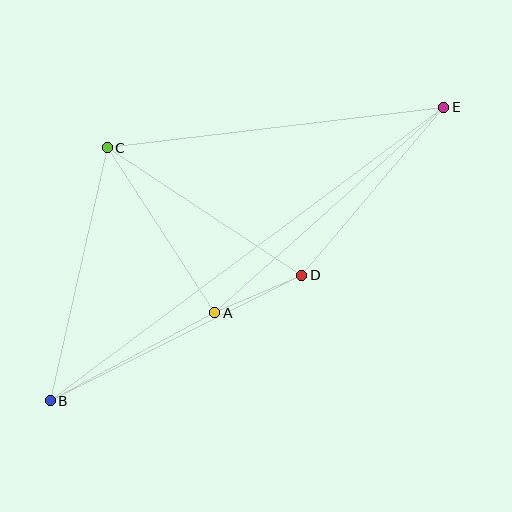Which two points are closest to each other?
Points A and D are closest to each other.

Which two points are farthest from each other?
Points B and E are farthest from each other.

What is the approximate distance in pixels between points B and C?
The distance between B and C is approximately 259 pixels.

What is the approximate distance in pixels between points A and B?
The distance between A and B is approximately 187 pixels.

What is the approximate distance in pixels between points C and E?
The distance between C and E is approximately 339 pixels.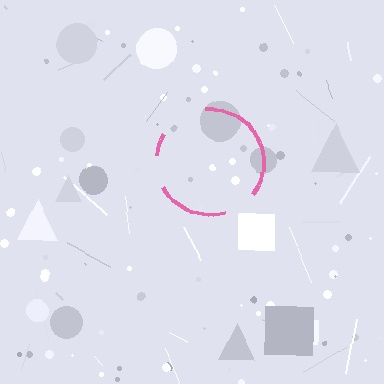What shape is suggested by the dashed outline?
The dashed outline suggests a circle.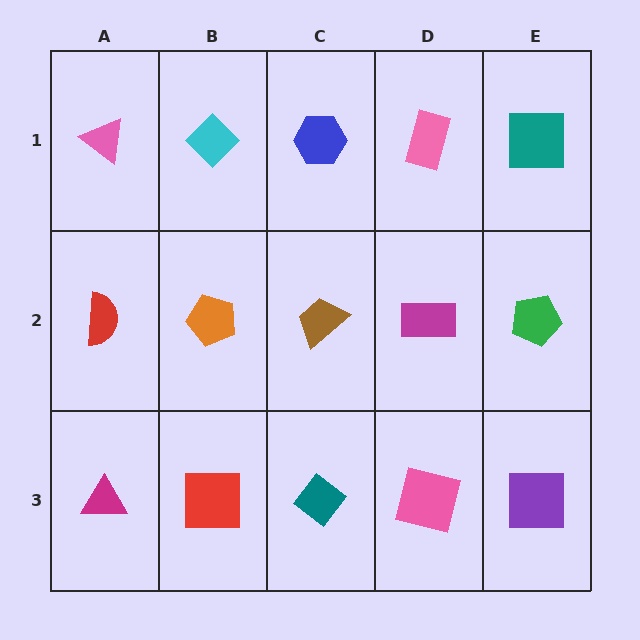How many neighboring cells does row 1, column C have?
3.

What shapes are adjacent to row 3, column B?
An orange pentagon (row 2, column B), a magenta triangle (row 3, column A), a teal diamond (row 3, column C).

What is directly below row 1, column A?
A red semicircle.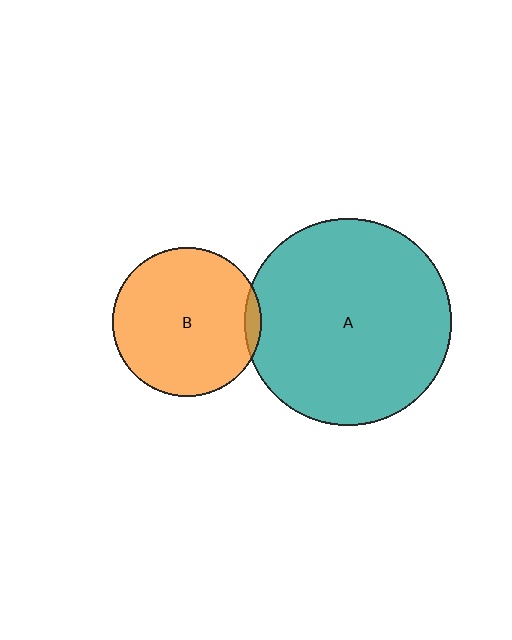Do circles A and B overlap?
Yes.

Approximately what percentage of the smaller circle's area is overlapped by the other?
Approximately 5%.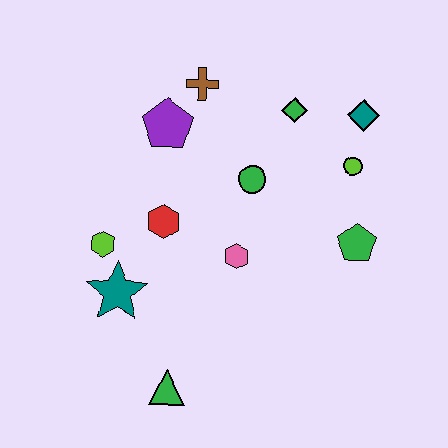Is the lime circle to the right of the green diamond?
Yes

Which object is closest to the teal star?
The lime hexagon is closest to the teal star.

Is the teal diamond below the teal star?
No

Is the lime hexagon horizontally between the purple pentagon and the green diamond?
No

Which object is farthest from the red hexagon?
The teal diamond is farthest from the red hexagon.